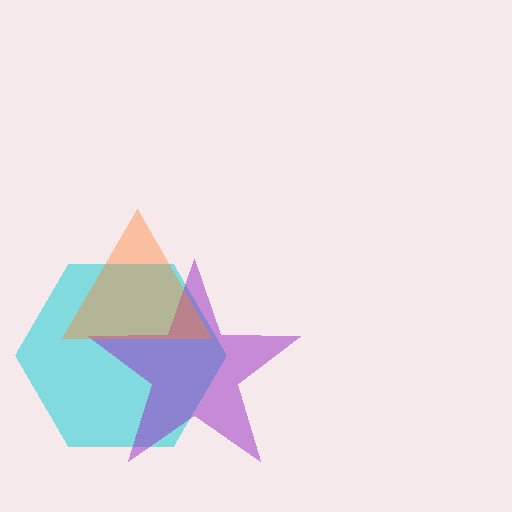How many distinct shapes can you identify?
There are 3 distinct shapes: a cyan hexagon, a purple star, an orange triangle.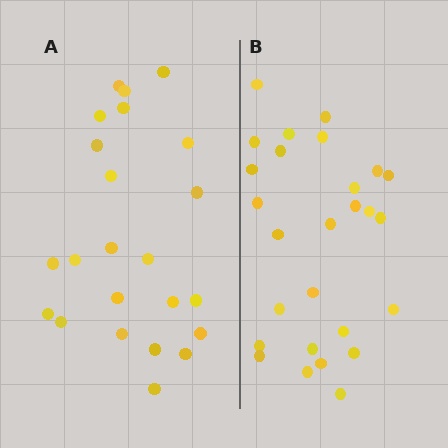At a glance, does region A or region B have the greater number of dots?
Region B (the right region) has more dots.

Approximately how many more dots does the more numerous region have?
Region B has about 4 more dots than region A.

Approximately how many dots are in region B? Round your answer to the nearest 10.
About 30 dots. (The exact count is 27, which rounds to 30.)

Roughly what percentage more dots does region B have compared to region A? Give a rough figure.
About 15% more.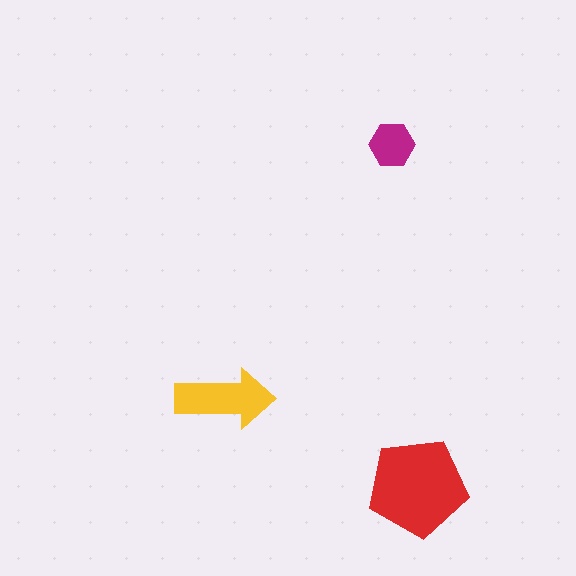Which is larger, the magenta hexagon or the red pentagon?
The red pentagon.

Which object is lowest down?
The red pentagon is bottommost.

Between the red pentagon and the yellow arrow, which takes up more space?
The red pentagon.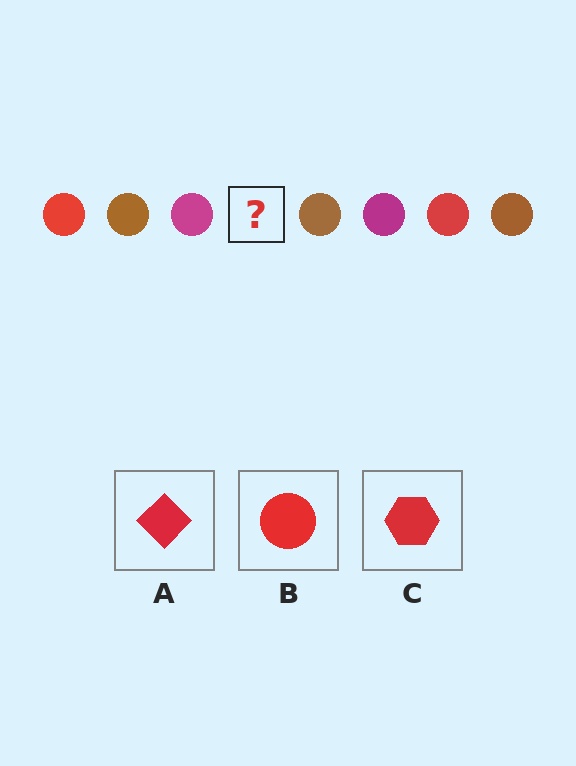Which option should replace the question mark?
Option B.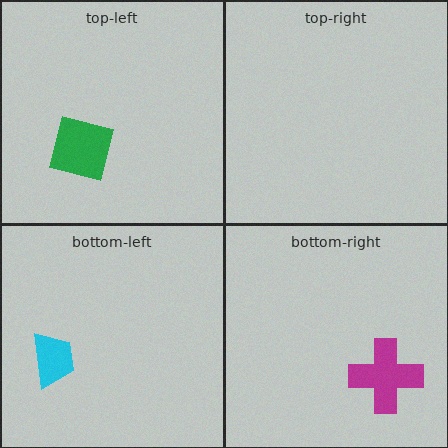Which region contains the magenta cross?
The bottom-right region.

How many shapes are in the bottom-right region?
1.